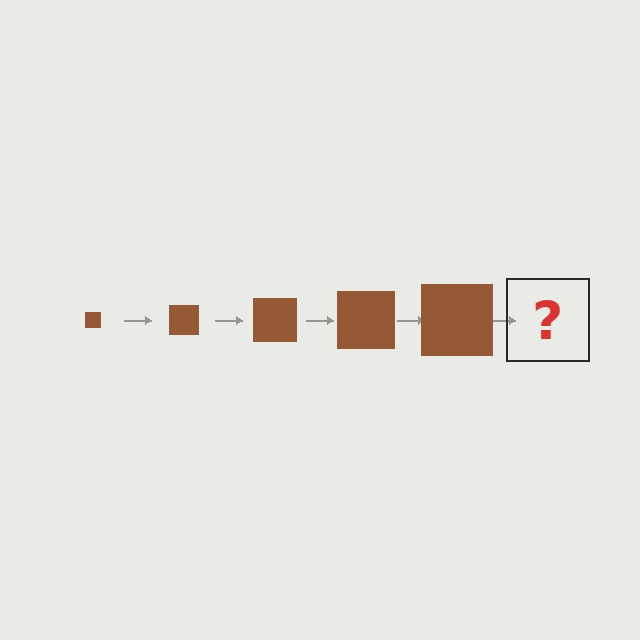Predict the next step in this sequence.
The next step is a brown square, larger than the previous one.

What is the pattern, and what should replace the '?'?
The pattern is that the square gets progressively larger each step. The '?' should be a brown square, larger than the previous one.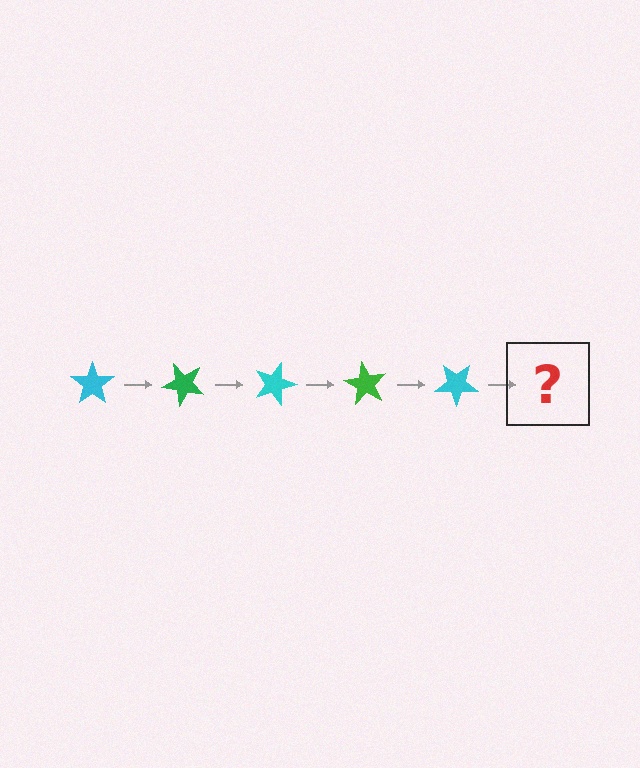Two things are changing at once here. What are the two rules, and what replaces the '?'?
The two rules are that it rotates 45 degrees each step and the color cycles through cyan and green. The '?' should be a green star, rotated 225 degrees from the start.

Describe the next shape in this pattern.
It should be a green star, rotated 225 degrees from the start.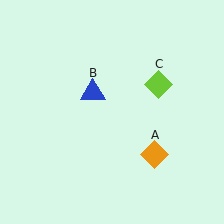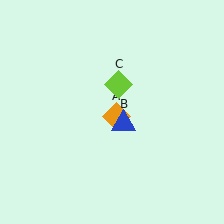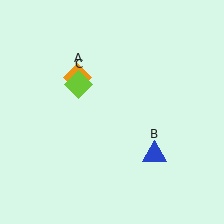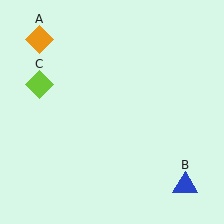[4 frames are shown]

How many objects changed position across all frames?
3 objects changed position: orange diamond (object A), blue triangle (object B), lime diamond (object C).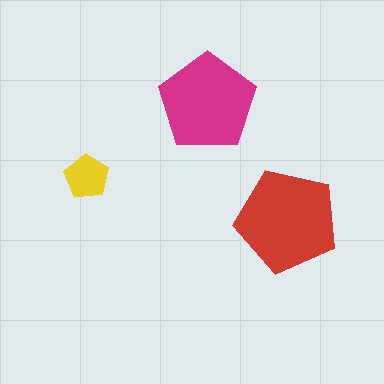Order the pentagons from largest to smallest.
the red one, the magenta one, the yellow one.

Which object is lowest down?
The red pentagon is bottommost.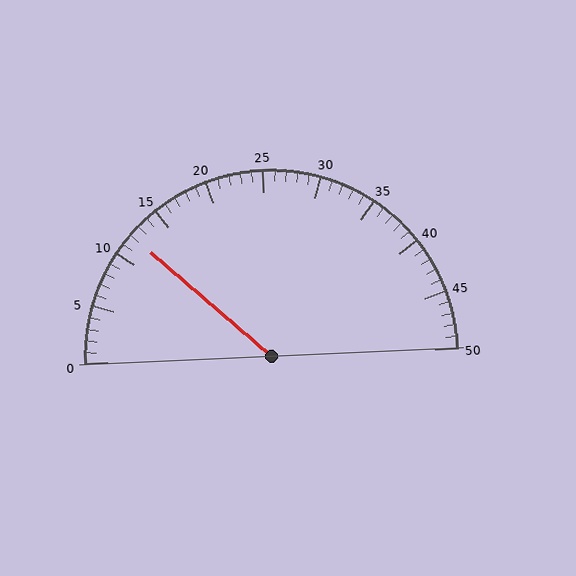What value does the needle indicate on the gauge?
The needle indicates approximately 12.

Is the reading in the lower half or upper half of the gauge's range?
The reading is in the lower half of the range (0 to 50).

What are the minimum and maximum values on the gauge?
The gauge ranges from 0 to 50.